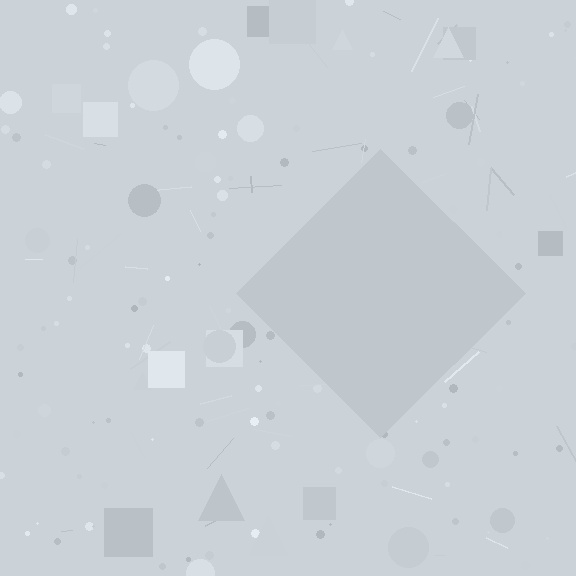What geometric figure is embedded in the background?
A diamond is embedded in the background.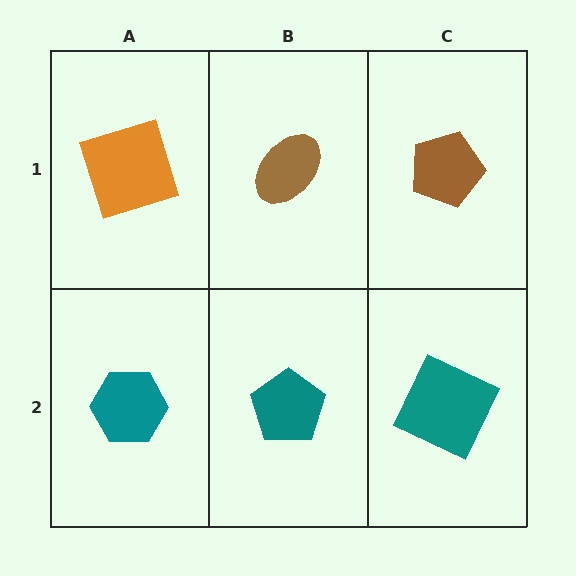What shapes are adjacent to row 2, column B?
A brown ellipse (row 1, column B), a teal hexagon (row 2, column A), a teal square (row 2, column C).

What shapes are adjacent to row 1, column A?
A teal hexagon (row 2, column A), a brown ellipse (row 1, column B).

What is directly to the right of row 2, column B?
A teal square.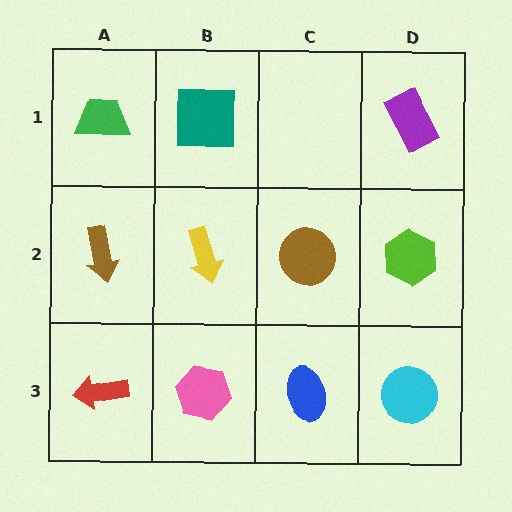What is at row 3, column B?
A pink hexagon.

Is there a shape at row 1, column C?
No, that cell is empty.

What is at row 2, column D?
A lime hexagon.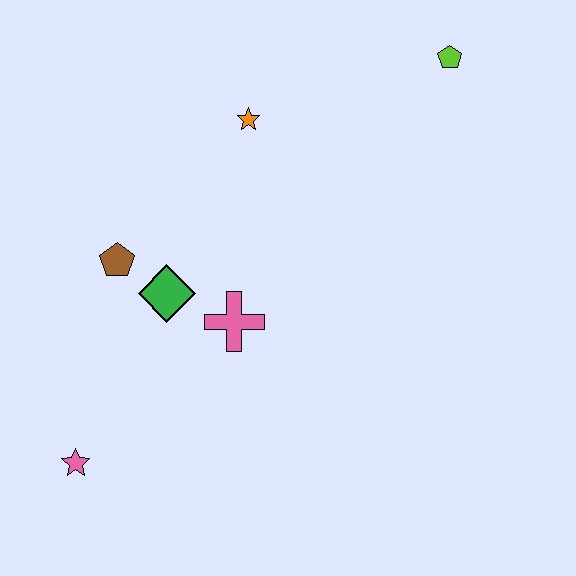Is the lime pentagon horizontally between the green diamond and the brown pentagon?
No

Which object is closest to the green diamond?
The brown pentagon is closest to the green diamond.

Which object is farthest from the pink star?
The lime pentagon is farthest from the pink star.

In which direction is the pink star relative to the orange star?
The pink star is below the orange star.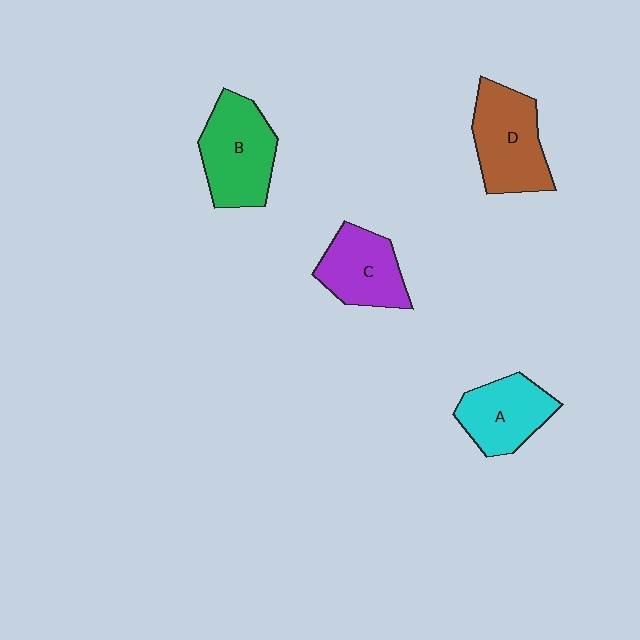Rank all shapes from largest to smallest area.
From largest to smallest: B (green), D (brown), A (cyan), C (purple).